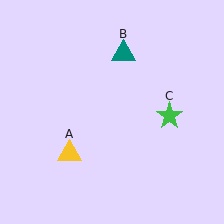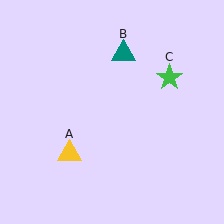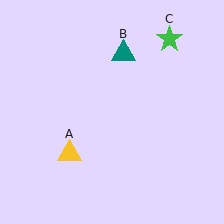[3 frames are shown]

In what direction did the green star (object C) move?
The green star (object C) moved up.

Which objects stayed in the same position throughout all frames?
Yellow triangle (object A) and teal triangle (object B) remained stationary.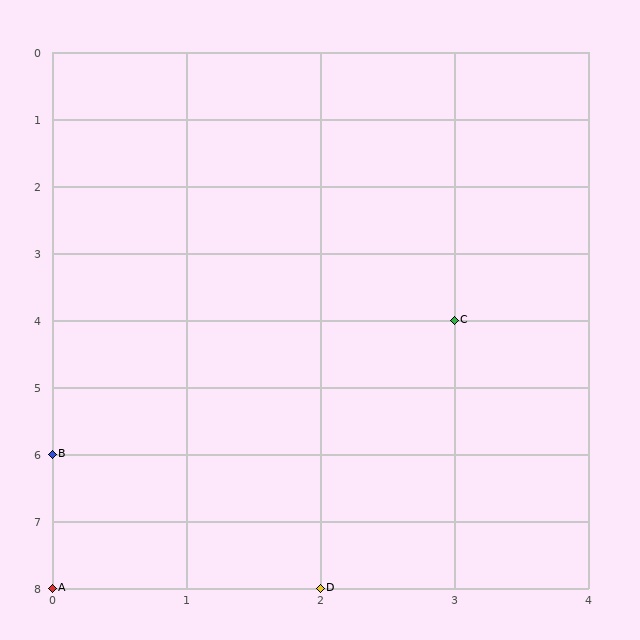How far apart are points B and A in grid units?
Points B and A are 2 rows apart.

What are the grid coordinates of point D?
Point D is at grid coordinates (2, 8).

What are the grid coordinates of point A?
Point A is at grid coordinates (0, 8).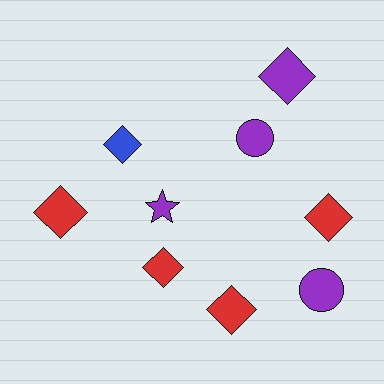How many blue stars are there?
There are no blue stars.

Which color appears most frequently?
Purple, with 4 objects.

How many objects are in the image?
There are 9 objects.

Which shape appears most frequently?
Diamond, with 6 objects.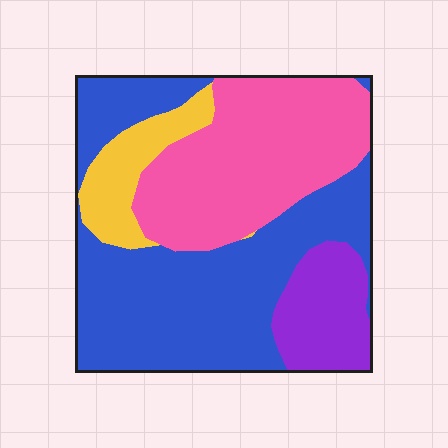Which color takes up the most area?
Blue, at roughly 45%.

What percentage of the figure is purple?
Purple covers 12% of the figure.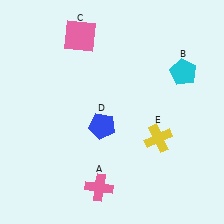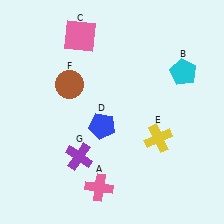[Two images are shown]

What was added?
A brown circle (F), a purple cross (G) were added in Image 2.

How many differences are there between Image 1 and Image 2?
There are 2 differences between the two images.